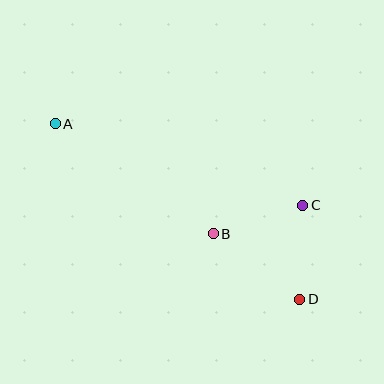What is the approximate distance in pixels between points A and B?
The distance between A and B is approximately 192 pixels.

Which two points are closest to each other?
Points B and C are closest to each other.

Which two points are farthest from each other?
Points A and D are farthest from each other.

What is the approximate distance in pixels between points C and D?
The distance between C and D is approximately 94 pixels.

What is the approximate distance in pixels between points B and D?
The distance between B and D is approximately 109 pixels.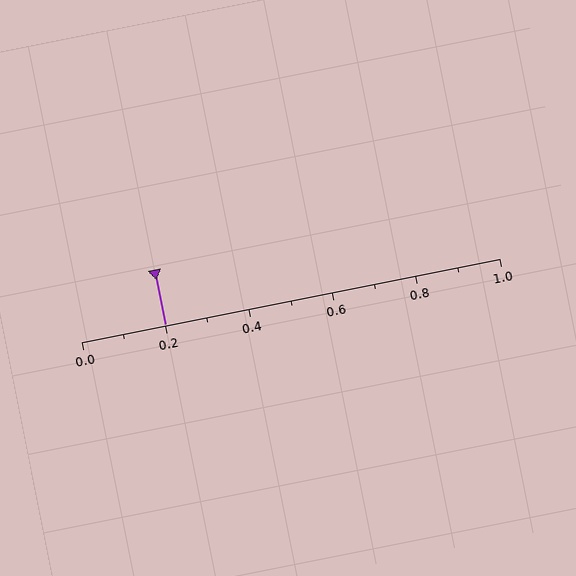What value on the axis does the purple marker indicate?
The marker indicates approximately 0.2.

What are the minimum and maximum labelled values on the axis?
The axis runs from 0.0 to 1.0.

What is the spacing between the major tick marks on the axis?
The major ticks are spaced 0.2 apart.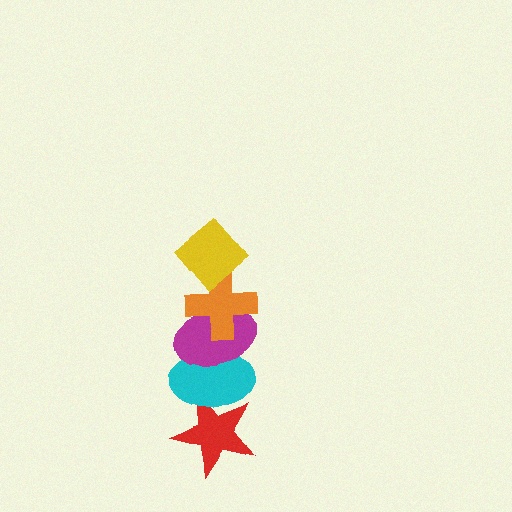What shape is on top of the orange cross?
The yellow diamond is on top of the orange cross.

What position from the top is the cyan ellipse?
The cyan ellipse is 4th from the top.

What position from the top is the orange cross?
The orange cross is 2nd from the top.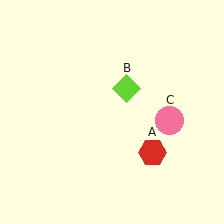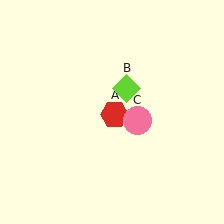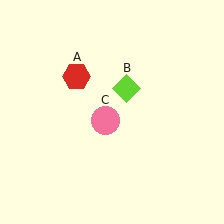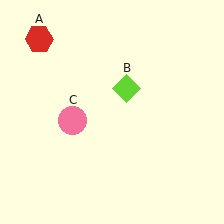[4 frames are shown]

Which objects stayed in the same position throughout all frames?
Lime diamond (object B) remained stationary.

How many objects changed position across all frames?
2 objects changed position: red hexagon (object A), pink circle (object C).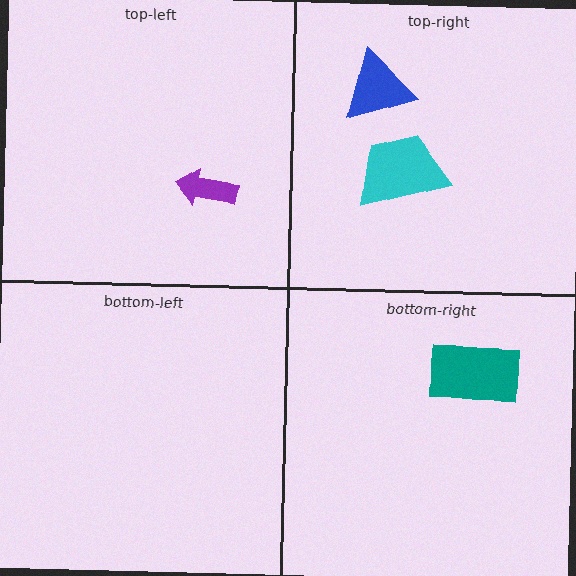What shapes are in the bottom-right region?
The teal rectangle.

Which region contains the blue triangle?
The top-right region.